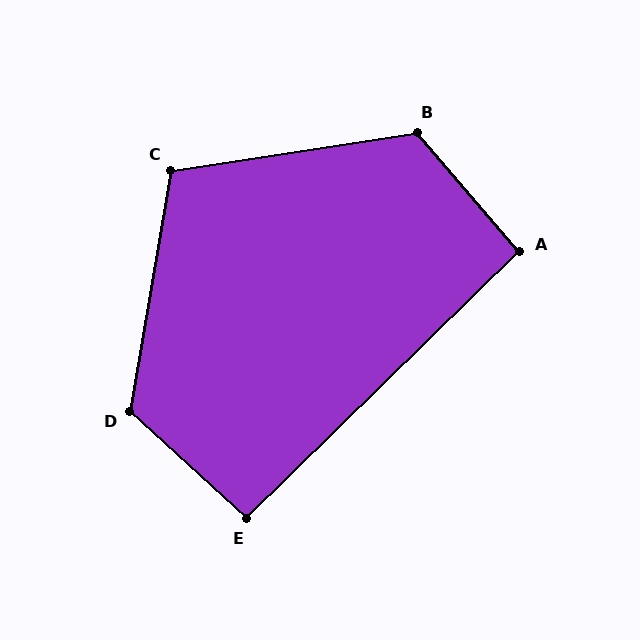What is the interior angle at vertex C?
Approximately 108 degrees (obtuse).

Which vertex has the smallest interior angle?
E, at approximately 93 degrees.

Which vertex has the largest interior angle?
D, at approximately 123 degrees.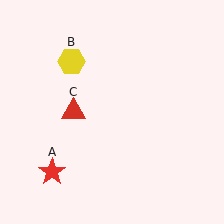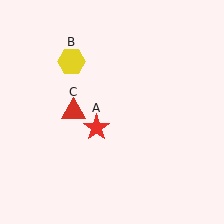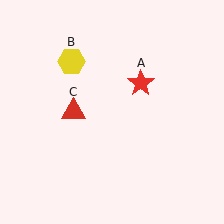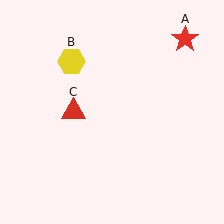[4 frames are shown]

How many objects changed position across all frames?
1 object changed position: red star (object A).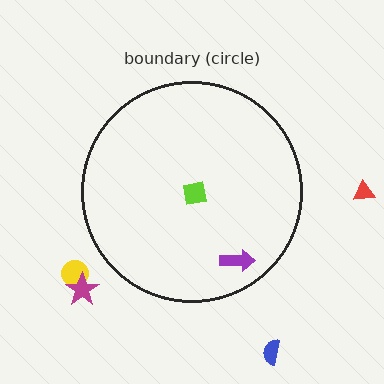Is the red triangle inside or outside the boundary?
Outside.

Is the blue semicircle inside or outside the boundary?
Outside.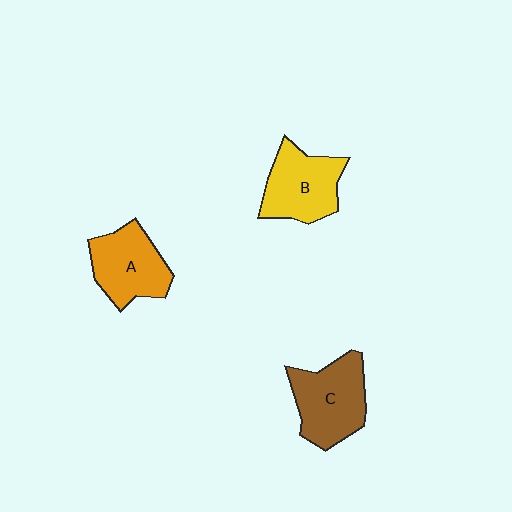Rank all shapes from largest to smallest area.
From largest to smallest: C (brown), B (yellow), A (orange).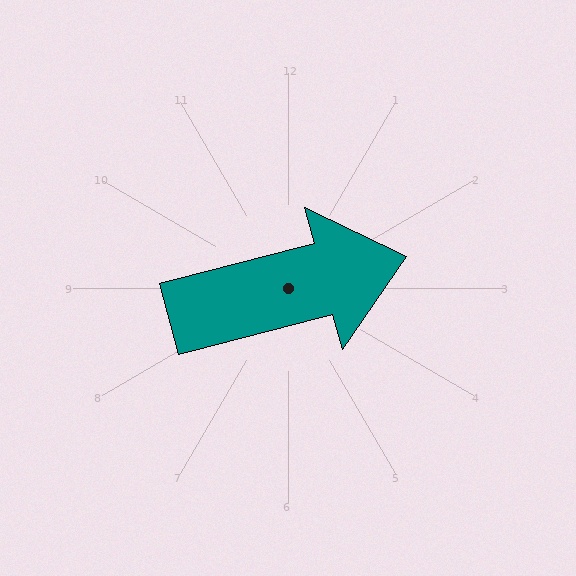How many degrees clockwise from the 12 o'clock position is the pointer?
Approximately 75 degrees.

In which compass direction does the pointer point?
East.